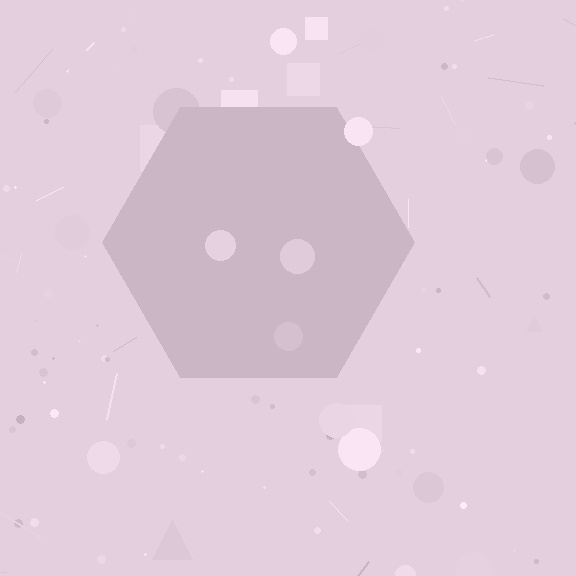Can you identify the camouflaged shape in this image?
The camouflaged shape is a hexagon.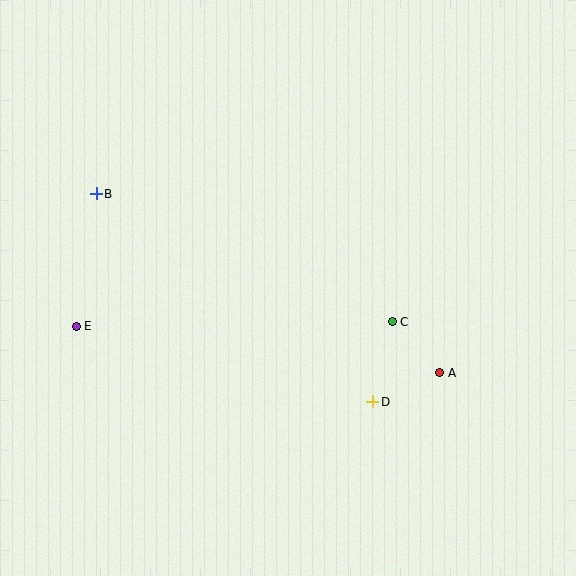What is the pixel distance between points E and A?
The distance between E and A is 367 pixels.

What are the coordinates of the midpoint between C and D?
The midpoint between C and D is at (382, 362).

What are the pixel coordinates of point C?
Point C is at (392, 322).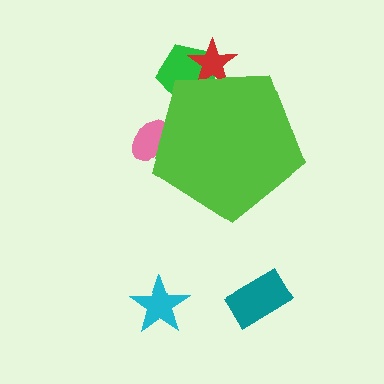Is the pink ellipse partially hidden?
Yes, the pink ellipse is partially hidden behind the lime pentagon.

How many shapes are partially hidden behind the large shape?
3 shapes are partially hidden.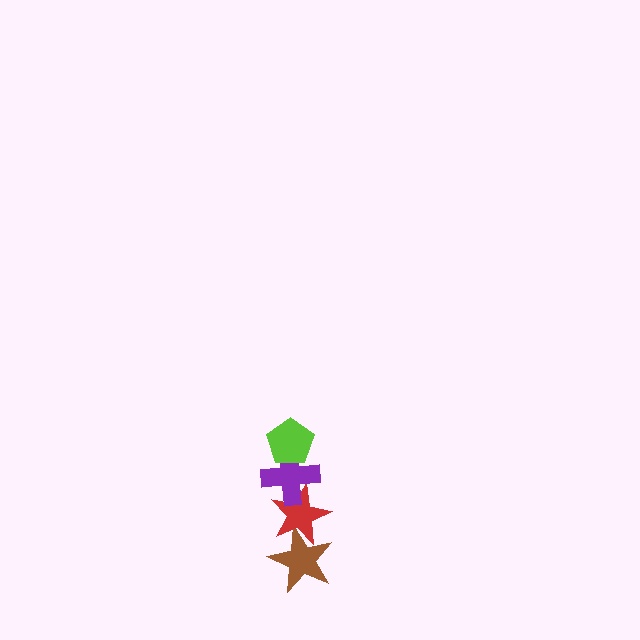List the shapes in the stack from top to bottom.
From top to bottom: the lime pentagon, the purple cross, the red star, the brown star.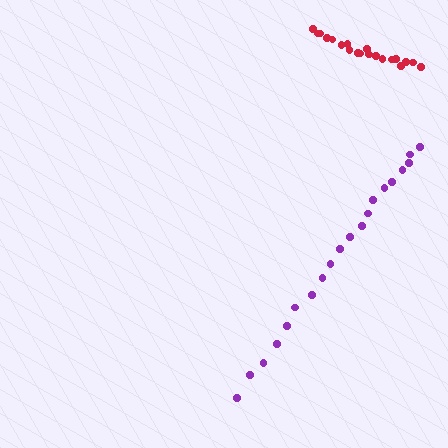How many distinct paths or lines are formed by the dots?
There are 2 distinct paths.